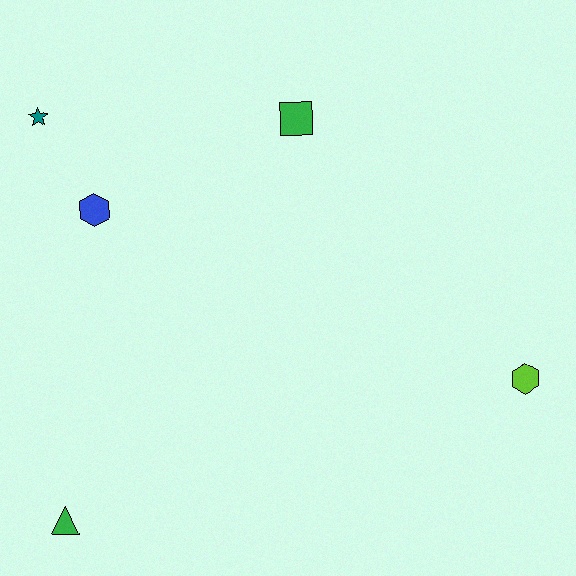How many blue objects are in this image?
There is 1 blue object.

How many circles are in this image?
There are no circles.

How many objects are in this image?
There are 5 objects.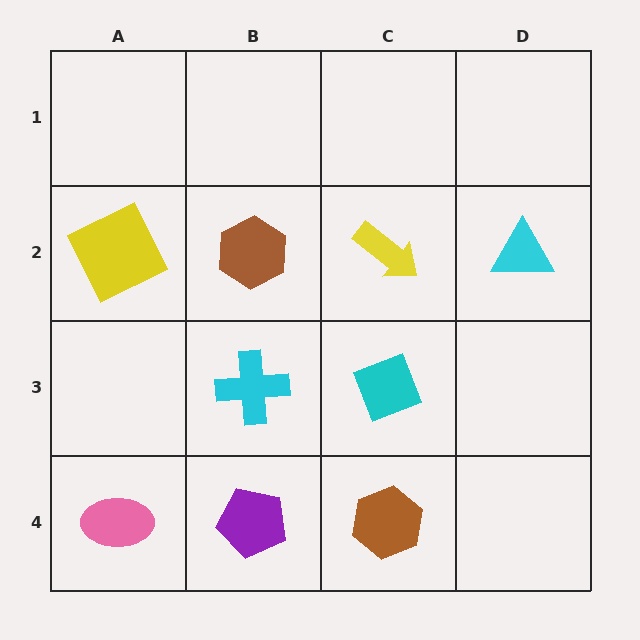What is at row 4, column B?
A purple pentagon.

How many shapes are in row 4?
3 shapes.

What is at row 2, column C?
A yellow arrow.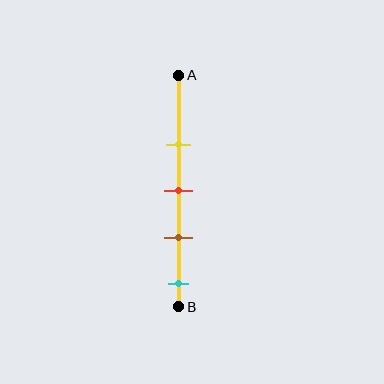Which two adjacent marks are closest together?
The red and brown marks are the closest adjacent pair.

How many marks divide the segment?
There are 4 marks dividing the segment.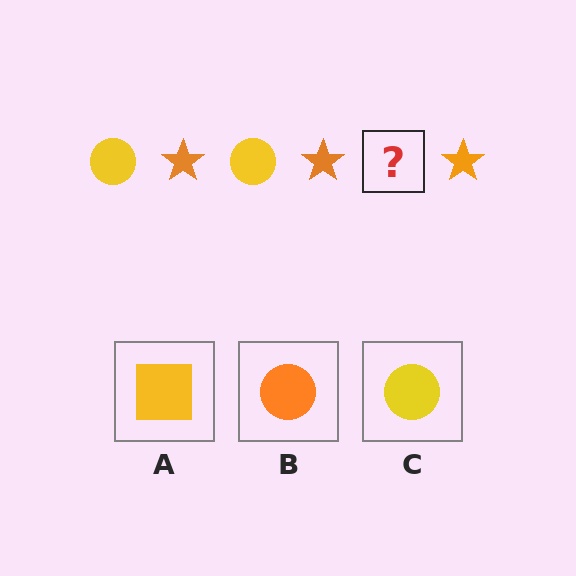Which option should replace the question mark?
Option C.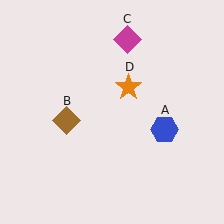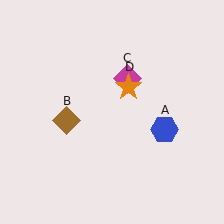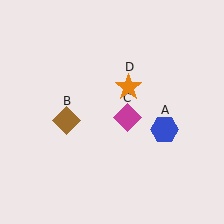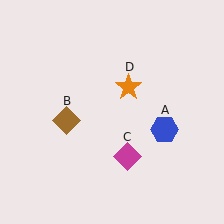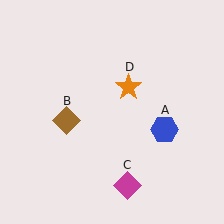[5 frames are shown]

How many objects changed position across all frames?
1 object changed position: magenta diamond (object C).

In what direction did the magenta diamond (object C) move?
The magenta diamond (object C) moved down.